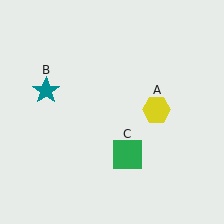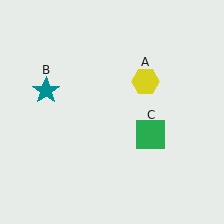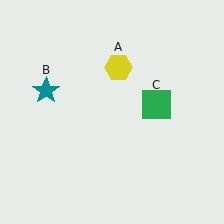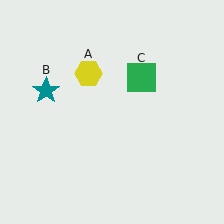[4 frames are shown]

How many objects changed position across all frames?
2 objects changed position: yellow hexagon (object A), green square (object C).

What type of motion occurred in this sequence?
The yellow hexagon (object A), green square (object C) rotated counterclockwise around the center of the scene.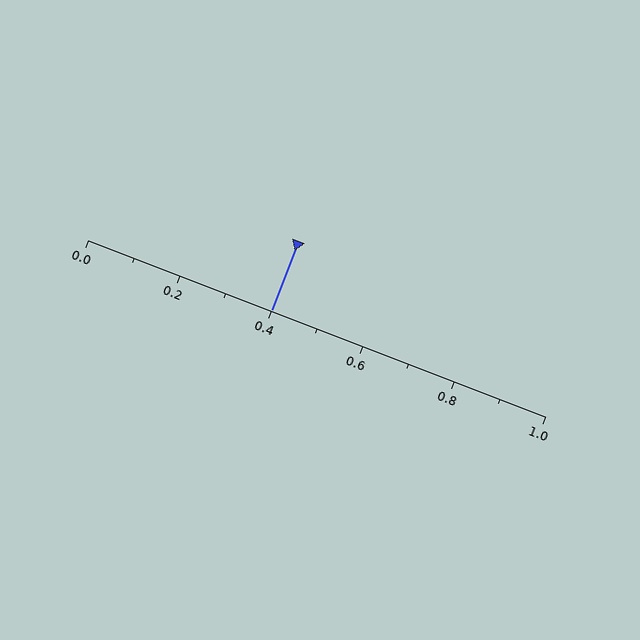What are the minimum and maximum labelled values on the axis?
The axis runs from 0.0 to 1.0.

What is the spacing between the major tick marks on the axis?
The major ticks are spaced 0.2 apart.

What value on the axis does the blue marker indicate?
The marker indicates approximately 0.4.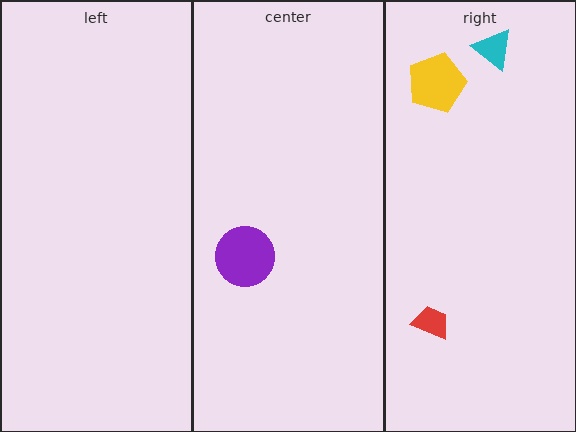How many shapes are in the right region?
3.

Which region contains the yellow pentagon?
The right region.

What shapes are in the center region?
The purple circle.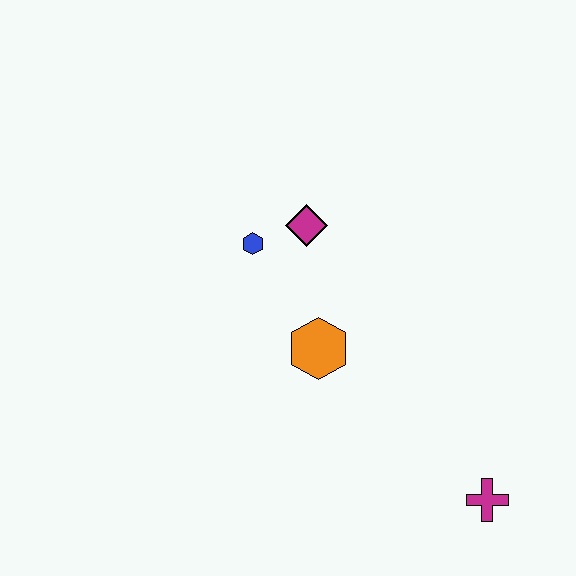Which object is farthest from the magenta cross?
The blue hexagon is farthest from the magenta cross.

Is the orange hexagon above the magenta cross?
Yes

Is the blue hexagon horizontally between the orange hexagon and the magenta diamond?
No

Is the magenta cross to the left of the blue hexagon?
No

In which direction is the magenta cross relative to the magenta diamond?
The magenta cross is below the magenta diamond.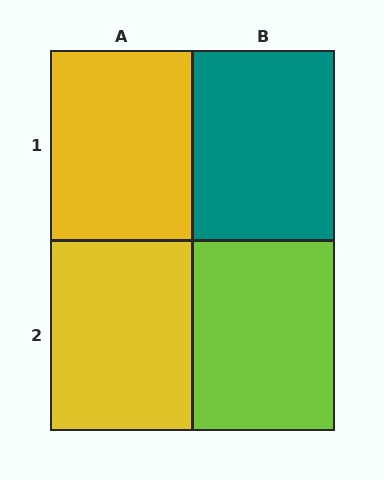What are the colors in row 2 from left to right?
Yellow, lime.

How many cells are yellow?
2 cells are yellow.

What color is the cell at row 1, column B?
Teal.